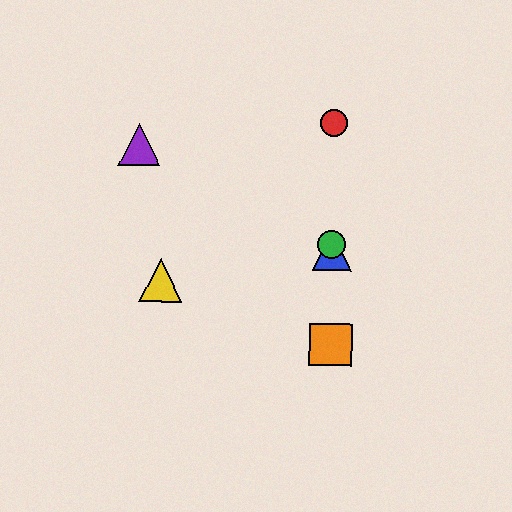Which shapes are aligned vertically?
The red circle, the blue triangle, the green circle, the orange square are aligned vertically.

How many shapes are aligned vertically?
4 shapes (the red circle, the blue triangle, the green circle, the orange square) are aligned vertically.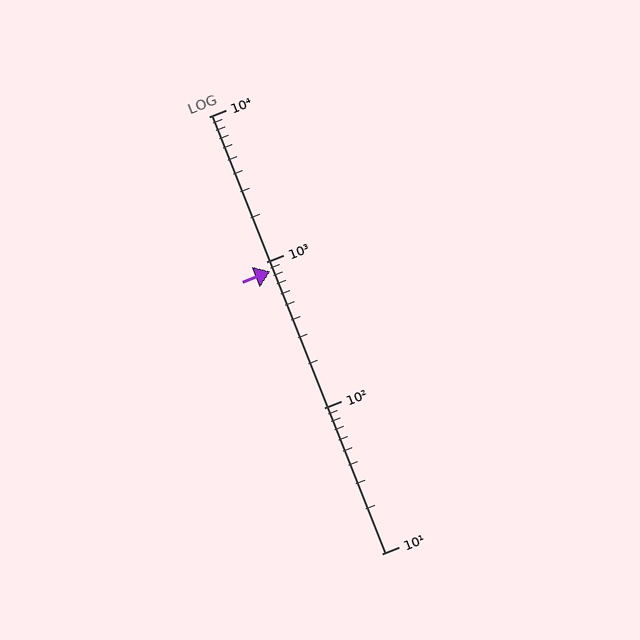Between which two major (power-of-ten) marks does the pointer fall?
The pointer is between 100 and 1000.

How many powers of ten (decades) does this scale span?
The scale spans 3 decades, from 10 to 10000.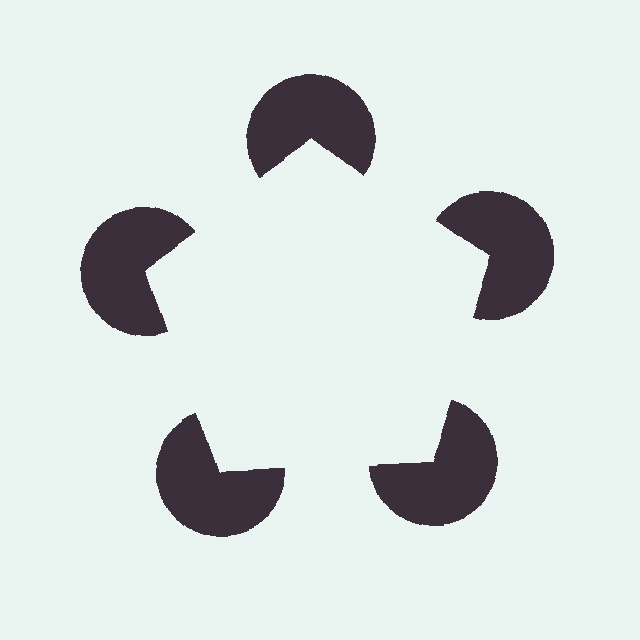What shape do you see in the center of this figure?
An illusory pentagon — its edges are inferred from the aligned wedge cuts in the pac-man discs, not physically drawn.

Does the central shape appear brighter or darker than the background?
It typically appears slightly brighter than the background, even though no actual brightness change is drawn.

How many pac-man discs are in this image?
There are 5 — one at each vertex of the illusory pentagon.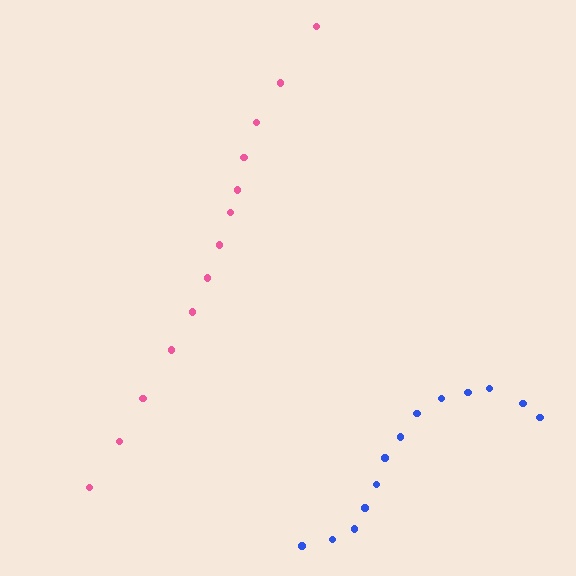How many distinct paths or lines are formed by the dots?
There are 2 distinct paths.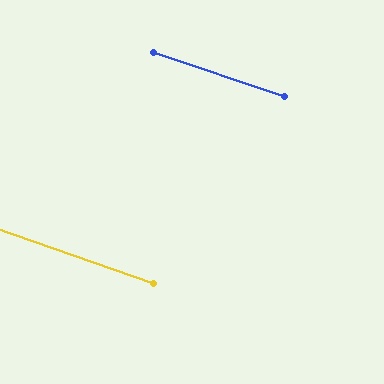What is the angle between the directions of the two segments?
Approximately 1 degree.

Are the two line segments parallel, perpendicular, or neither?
Parallel — their directions differ by only 0.9°.